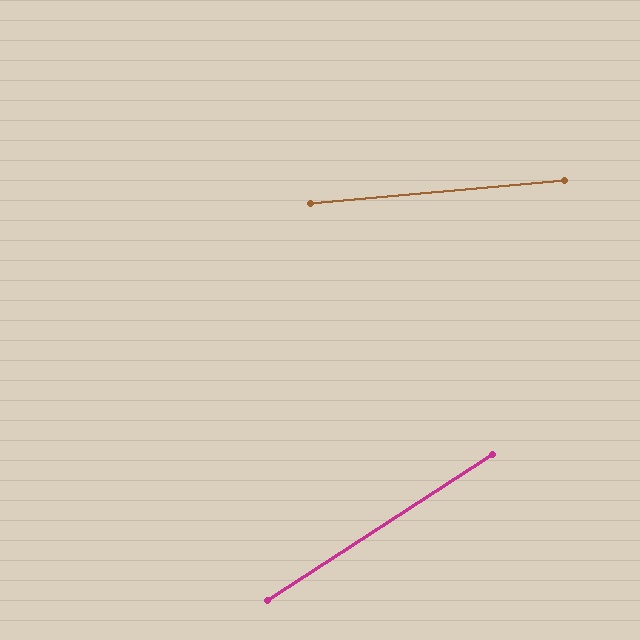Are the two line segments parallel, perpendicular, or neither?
Neither parallel nor perpendicular — they differ by about 28°.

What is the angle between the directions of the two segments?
Approximately 28 degrees.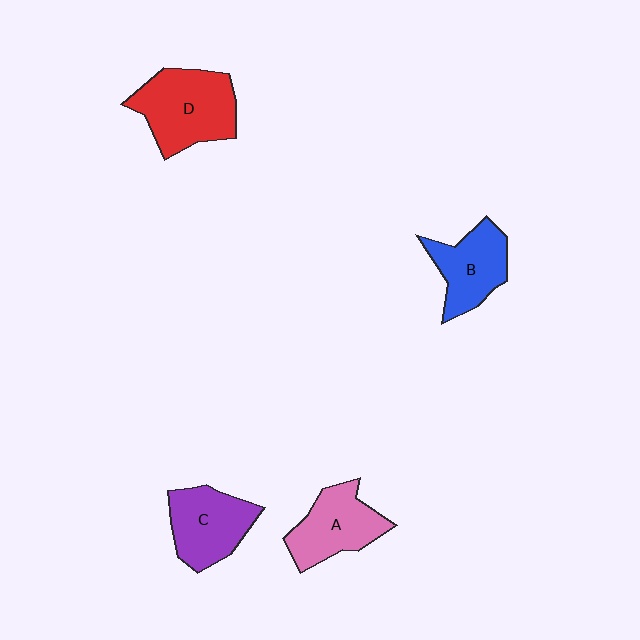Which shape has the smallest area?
Shape B (blue).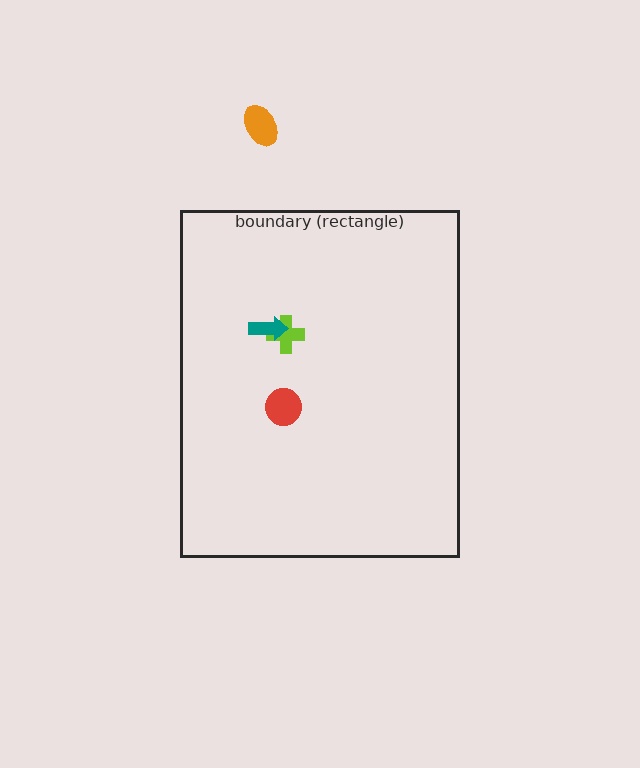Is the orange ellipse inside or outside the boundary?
Outside.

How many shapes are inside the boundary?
3 inside, 1 outside.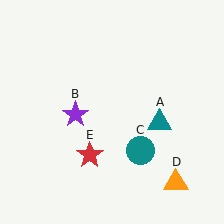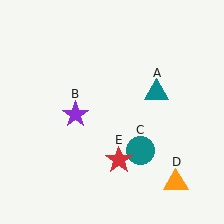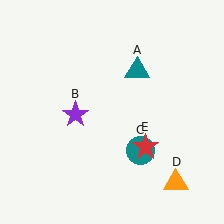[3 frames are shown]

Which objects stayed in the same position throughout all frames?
Purple star (object B) and teal circle (object C) and orange triangle (object D) remained stationary.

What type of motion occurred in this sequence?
The teal triangle (object A), red star (object E) rotated counterclockwise around the center of the scene.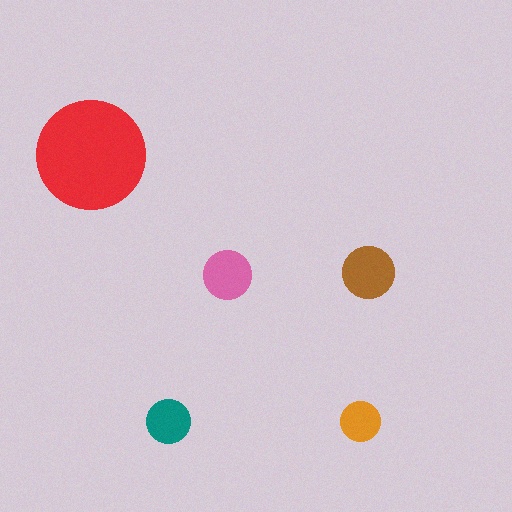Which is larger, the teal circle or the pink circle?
The pink one.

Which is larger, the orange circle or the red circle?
The red one.